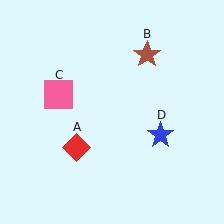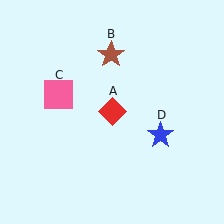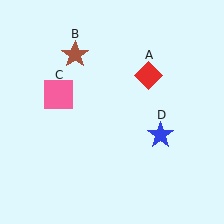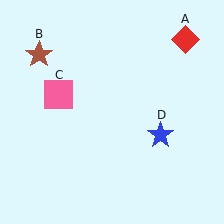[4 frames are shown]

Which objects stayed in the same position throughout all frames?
Pink square (object C) and blue star (object D) remained stationary.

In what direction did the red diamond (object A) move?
The red diamond (object A) moved up and to the right.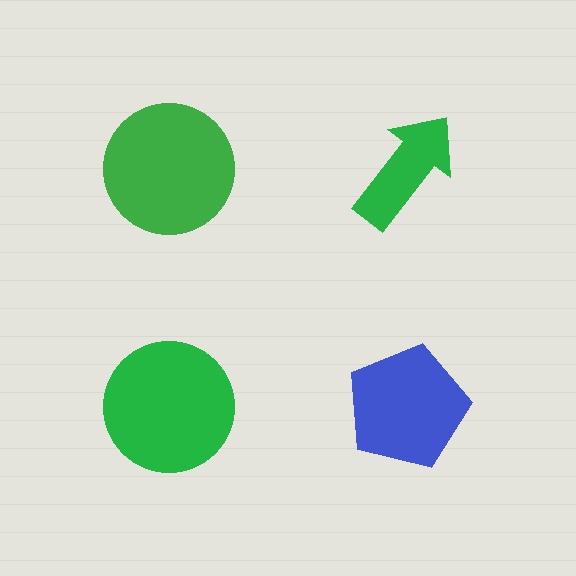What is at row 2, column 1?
A green circle.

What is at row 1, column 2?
A green arrow.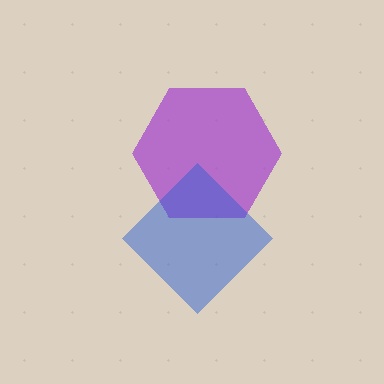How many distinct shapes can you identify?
There are 2 distinct shapes: a purple hexagon, a blue diamond.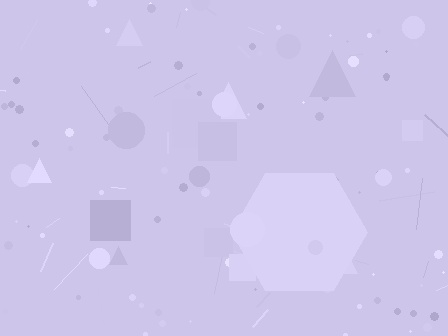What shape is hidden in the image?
A hexagon is hidden in the image.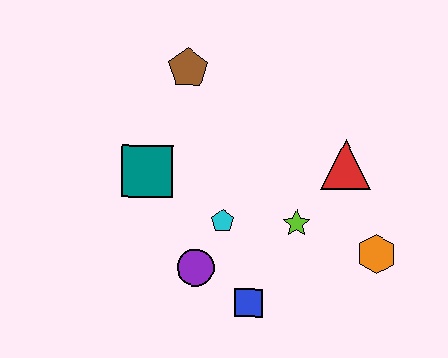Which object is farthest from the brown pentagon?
The orange hexagon is farthest from the brown pentagon.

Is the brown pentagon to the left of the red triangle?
Yes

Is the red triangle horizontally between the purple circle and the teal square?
No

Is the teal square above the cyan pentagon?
Yes